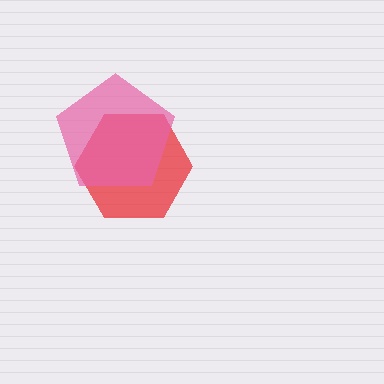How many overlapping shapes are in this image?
There are 2 overlapping shapes in the image.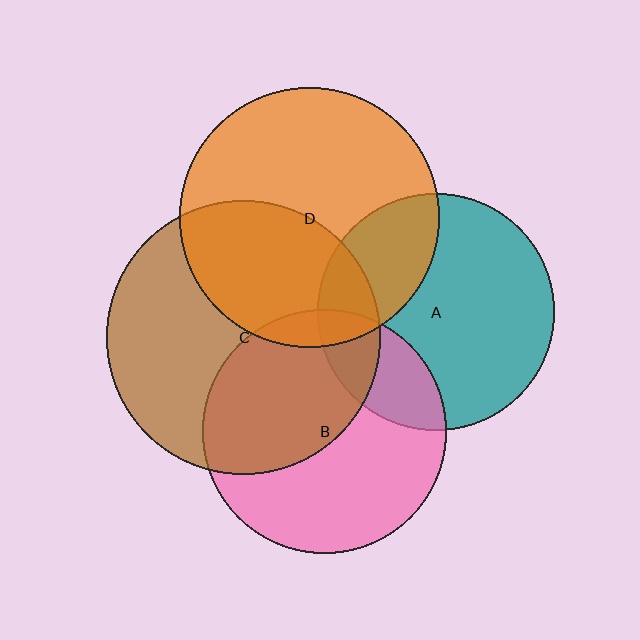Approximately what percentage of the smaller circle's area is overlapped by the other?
Approximately 25%.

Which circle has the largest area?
Circle C (brown).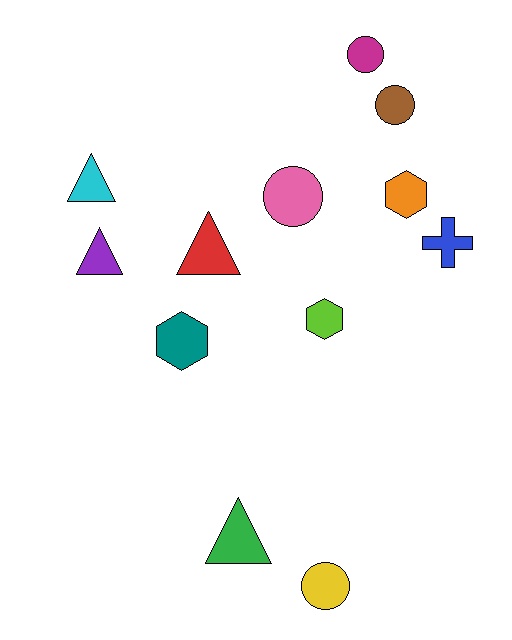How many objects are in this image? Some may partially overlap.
There are 12 objects.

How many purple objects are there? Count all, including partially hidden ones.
There is 1 purple object.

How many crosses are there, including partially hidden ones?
There is 1 cross.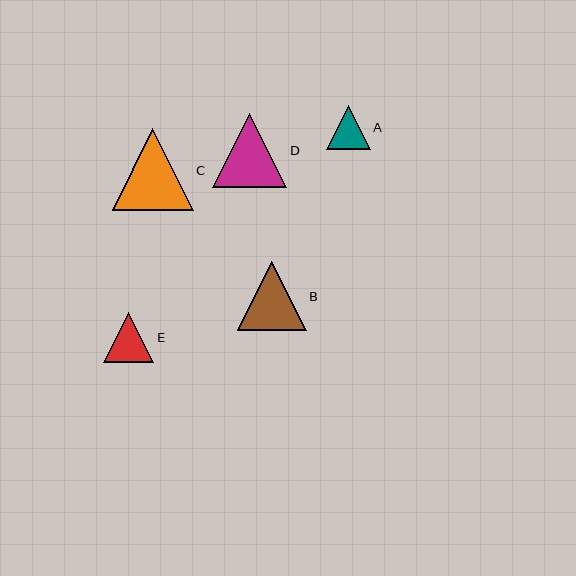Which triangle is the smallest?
Triangle A is the smallest with a size of approximately 44 pixels.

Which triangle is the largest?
Triangle C is the largest with a size of approximately 81 pixels.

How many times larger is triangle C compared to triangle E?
Triangle C is approximately 1.6 times the size of triangle E.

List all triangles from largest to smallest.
From largest to smallest: C, D, B, E, A.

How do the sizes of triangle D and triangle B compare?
Triangle D and triangle B are approximately the same size.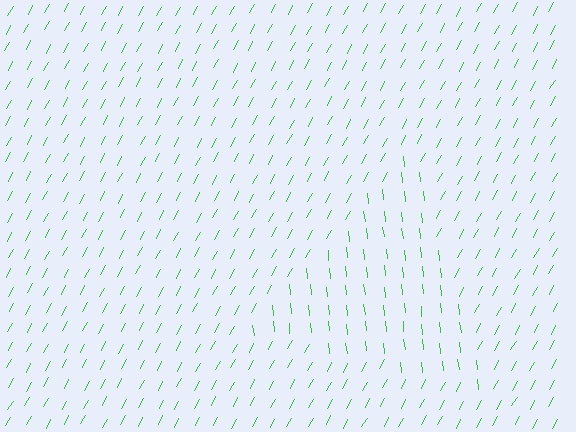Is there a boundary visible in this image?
Yes, there is a texture boundary formed by a change in line orientation.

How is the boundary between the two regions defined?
The boundary is defined purely by a change in line orientation (approximately 34 degrees difference). All lines are the same color and thickness.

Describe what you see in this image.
The image is filled with small green line segments. A triangle region in the image has lines oriented differently from the surrounding lines, creating a visible texture boundary.